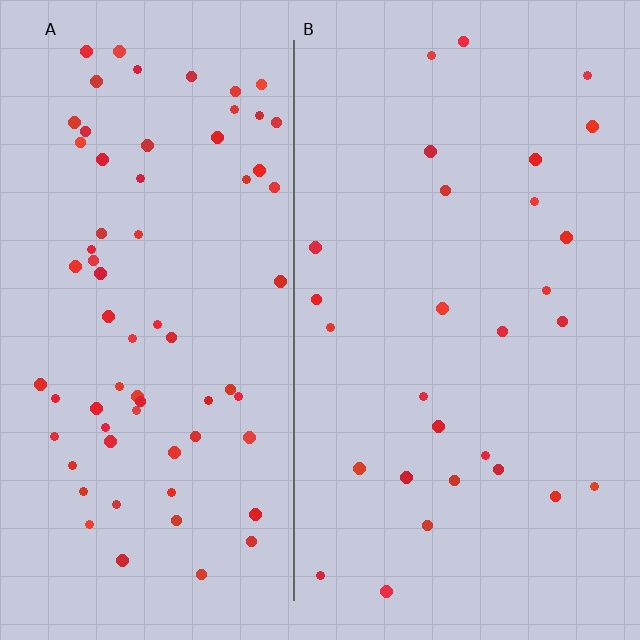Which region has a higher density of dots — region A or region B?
A (the left).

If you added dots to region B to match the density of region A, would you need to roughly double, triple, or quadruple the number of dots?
Approximately double.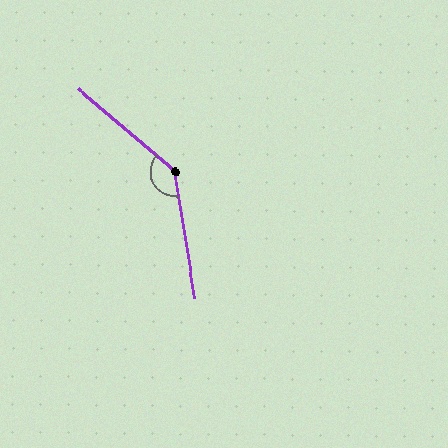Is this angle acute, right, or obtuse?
It is obtuse.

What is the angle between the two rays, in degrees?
Approximately 139 degrees.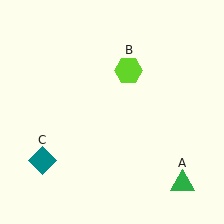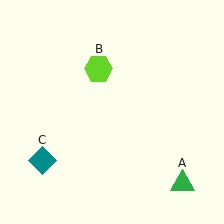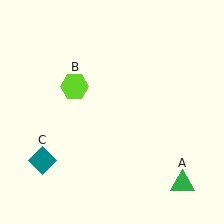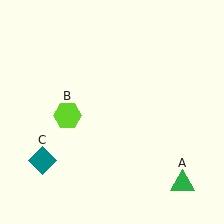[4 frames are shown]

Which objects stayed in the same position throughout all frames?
Green triangle (object A) and teal diamond (object C) remained stationary.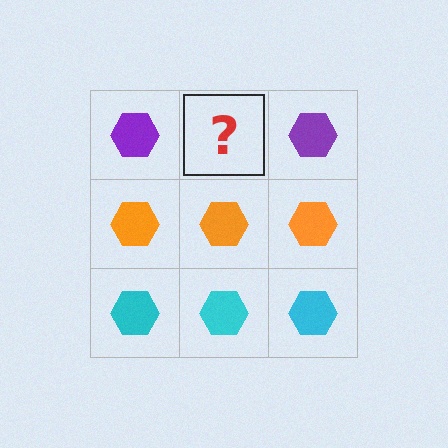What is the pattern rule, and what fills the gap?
The rule is that each row has a consistent color. The gap should be filled with a purple hexagon.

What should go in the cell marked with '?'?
The missing cell should contain a purple hexagon.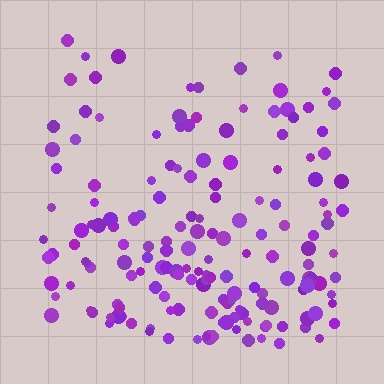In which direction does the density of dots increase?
From top to bottom, with the bottom side densest.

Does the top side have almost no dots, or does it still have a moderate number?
Still a moderate number, just noticeably fewer than the bottom.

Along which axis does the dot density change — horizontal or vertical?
Vertical.